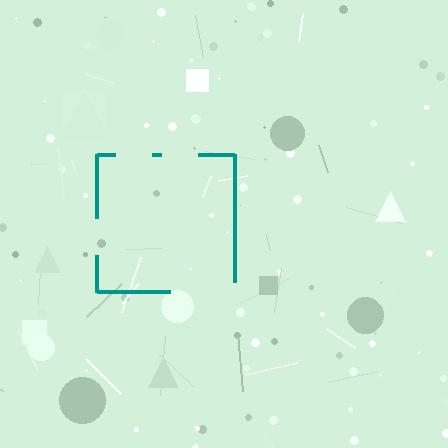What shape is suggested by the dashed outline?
The dashed outline suggests a square.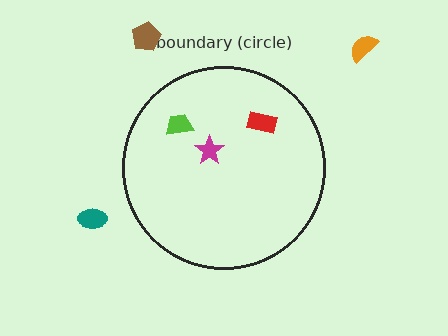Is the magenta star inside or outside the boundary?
Inside.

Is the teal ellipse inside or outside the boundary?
Outside.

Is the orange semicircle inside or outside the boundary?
Outside.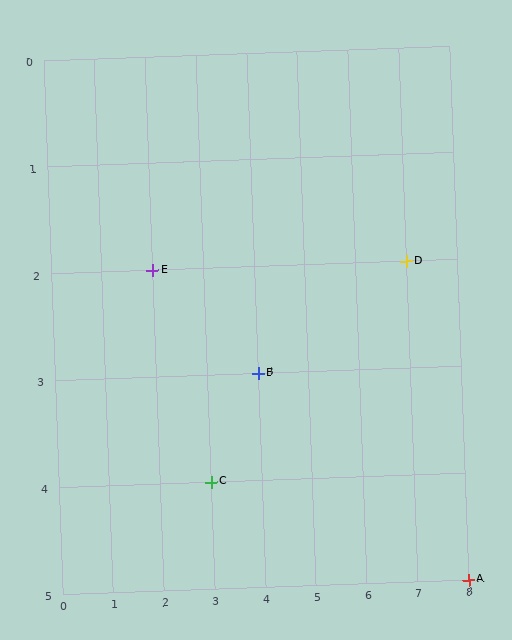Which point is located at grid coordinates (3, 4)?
Point C is at (3, 4).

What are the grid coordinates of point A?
Point A is at grid coordinates (8, 5).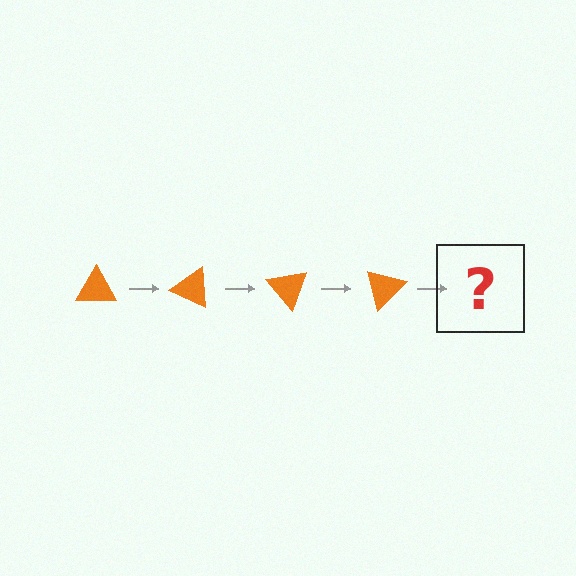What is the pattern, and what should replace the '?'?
The pattern is that the triangle rotates 25 degrees each step. The '?' should be an orange triangle rotated 100 degrees.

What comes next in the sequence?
The next element should be an orange triangle rotated 100 degrees.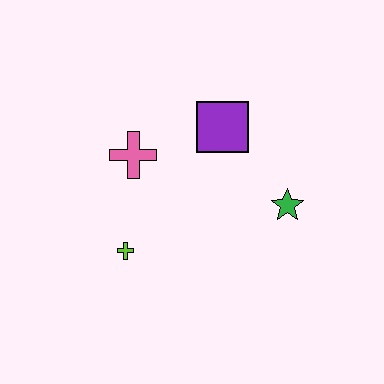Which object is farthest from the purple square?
The lime cross is farthest from the purple square.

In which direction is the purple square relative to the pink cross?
The purple square is to the right of the pink cross.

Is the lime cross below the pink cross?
Yes